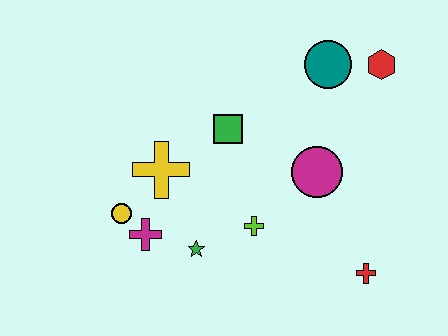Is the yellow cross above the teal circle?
No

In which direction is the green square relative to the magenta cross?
The green square is above the magenta cross.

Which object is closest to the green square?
The yellow cross is closest to the green square.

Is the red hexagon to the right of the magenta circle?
Yes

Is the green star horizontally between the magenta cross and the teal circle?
Yes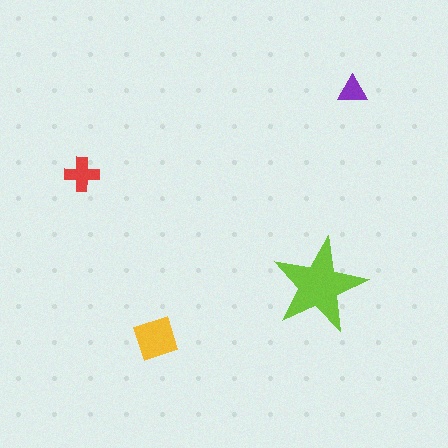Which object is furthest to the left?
The red cross is leftmost.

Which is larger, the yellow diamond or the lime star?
The lime star.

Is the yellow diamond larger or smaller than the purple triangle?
Larger.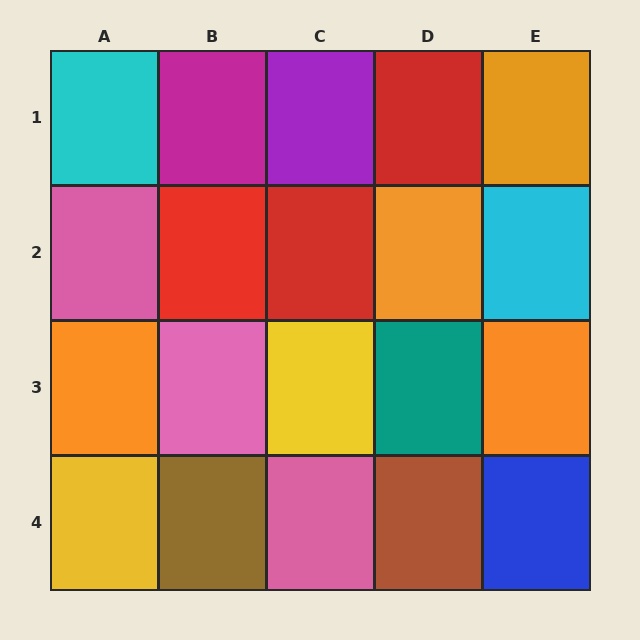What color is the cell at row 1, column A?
Cyan.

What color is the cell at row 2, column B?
Red.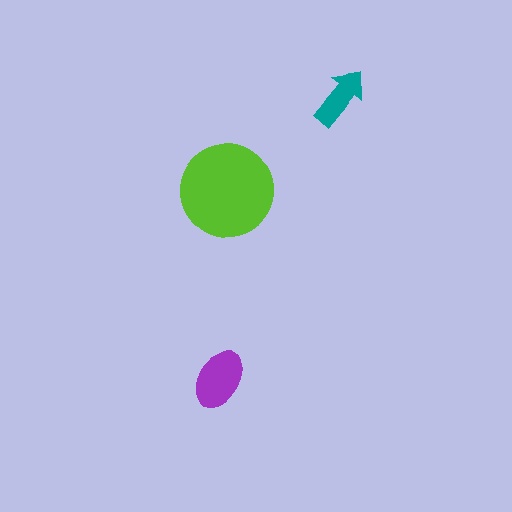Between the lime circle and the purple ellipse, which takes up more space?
The lime circle.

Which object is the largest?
The lime circle.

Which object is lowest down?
The purple ellipse is bottommost.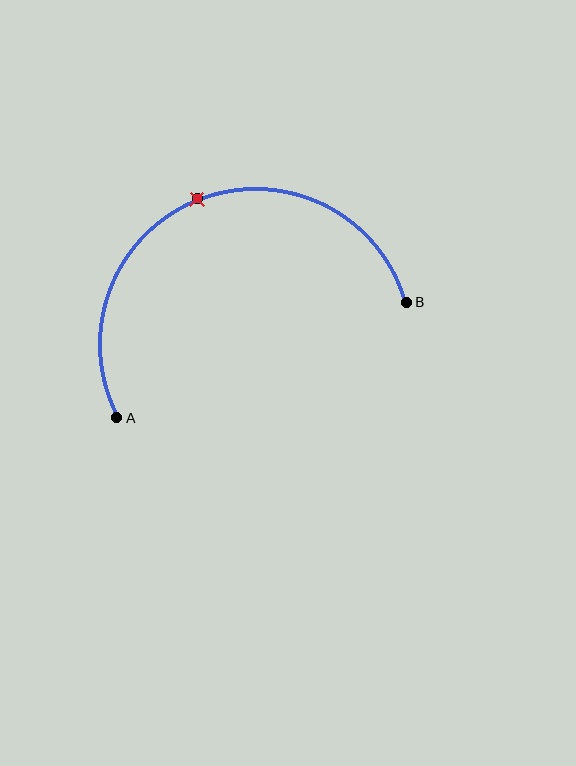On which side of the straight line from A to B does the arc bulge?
The arc bulges above the straight line connecting A and B.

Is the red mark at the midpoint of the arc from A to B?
Yes. The red mark lies on the arc at equal arc-length from both A and B — it is the arc midpoint.